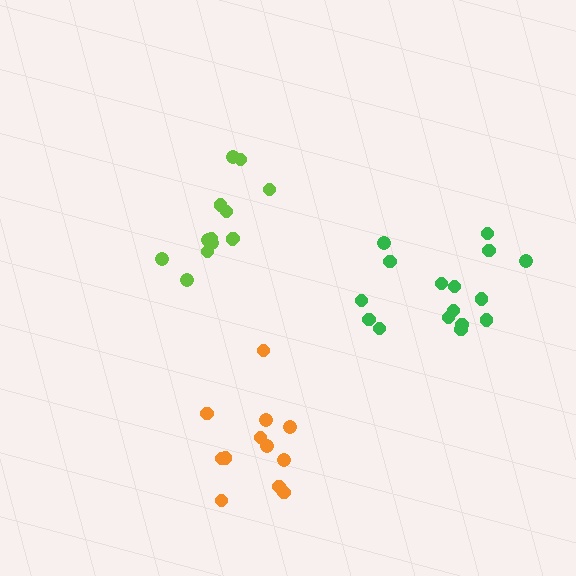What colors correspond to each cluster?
The clusters are colored: orange, lime, green.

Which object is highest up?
The lime cluster is topmost.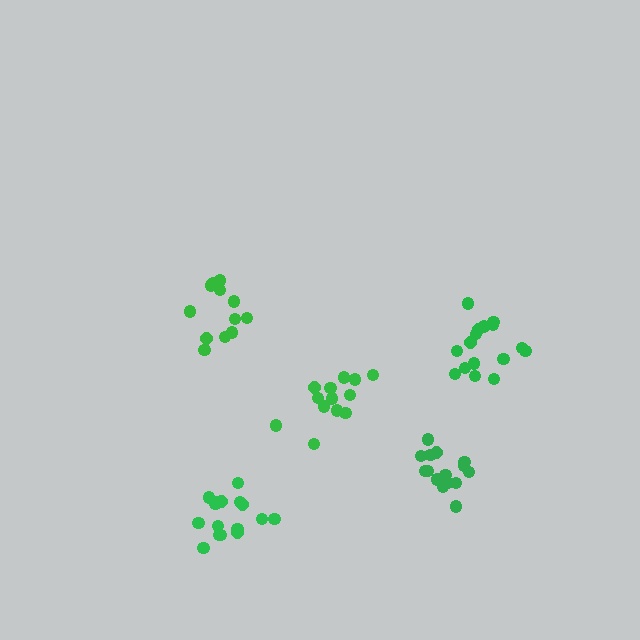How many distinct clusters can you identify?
There are 5 distinct clusters.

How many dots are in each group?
Group 1: 16 dots, Group 2: 16 dots, Group 3: 12 dots, Group 4: 15 dots, Group 5: 13 dots (72 total).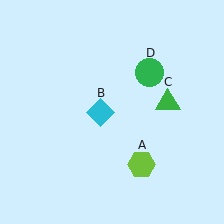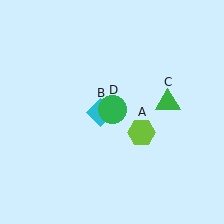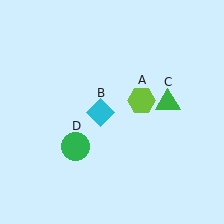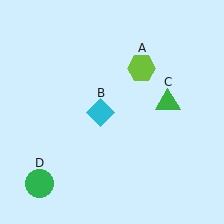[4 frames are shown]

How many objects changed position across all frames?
2 objects changed position: lime hexagon (object A), green circle (object D).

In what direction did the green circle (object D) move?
The green circle (object D) moved down and to the left.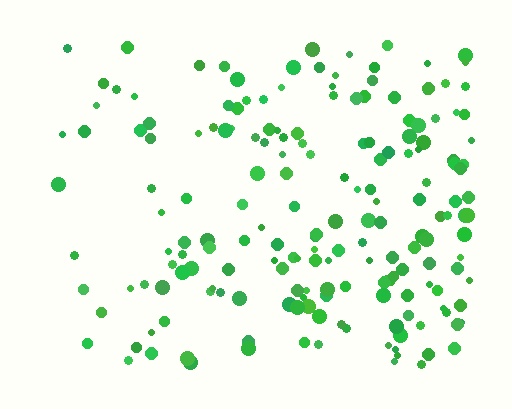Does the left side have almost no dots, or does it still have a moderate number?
Still a moderate number, just noticeably fewer than the right.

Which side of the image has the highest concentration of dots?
The right.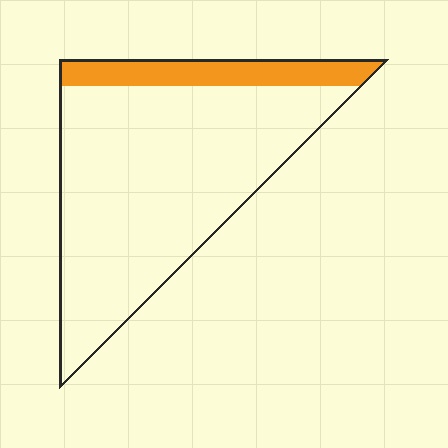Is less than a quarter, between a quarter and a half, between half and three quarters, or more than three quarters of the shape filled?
Less than a quarter.